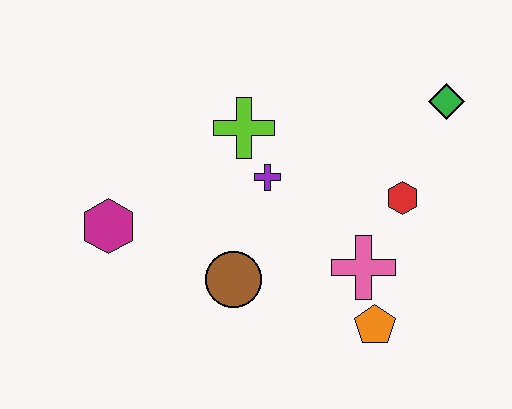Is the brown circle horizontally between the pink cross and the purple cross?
No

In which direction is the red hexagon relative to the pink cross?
The red hexagon is above the pink cross.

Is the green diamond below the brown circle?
No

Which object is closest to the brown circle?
The purple cross is closest to the brown circle.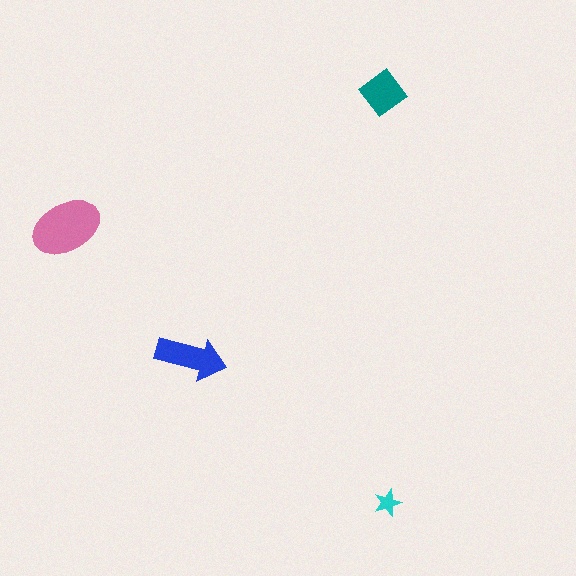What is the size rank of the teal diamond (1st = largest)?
3rd.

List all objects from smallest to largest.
The cyan star, the teal diamond, the blue arrow, the pink ellipse.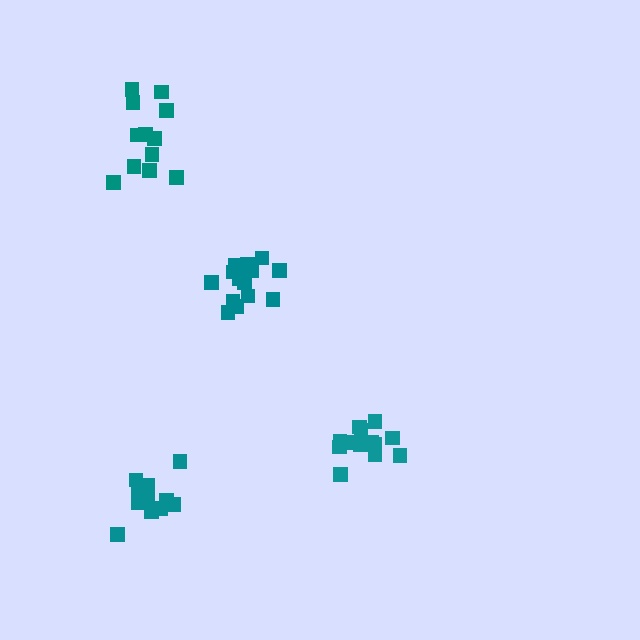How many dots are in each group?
Group 1: 14 dots, Group 2: 14 dots, Group 3: 12 dots, Group 4: 12 dots (52 total).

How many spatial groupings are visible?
There are 4 spatial groupings.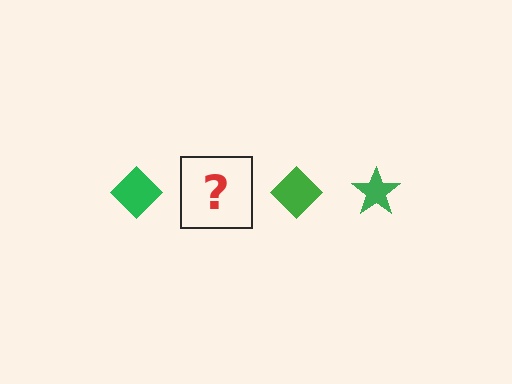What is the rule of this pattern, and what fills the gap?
The rule is that the pattern cycles through diamond, star shapes in green. The gap should be filled with a green star.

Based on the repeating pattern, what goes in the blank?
The blank should be a green star.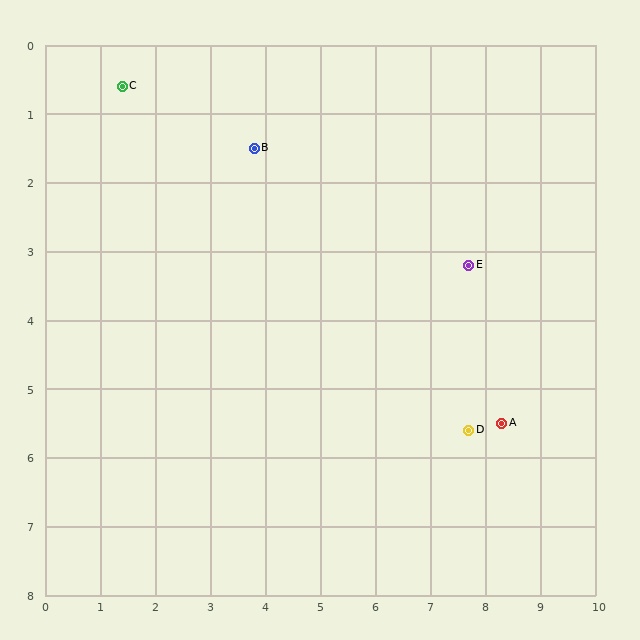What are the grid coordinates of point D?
Point D is at approximately (7.7, 5.6).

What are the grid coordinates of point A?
Point A is at approximately (8.3, 5.5).